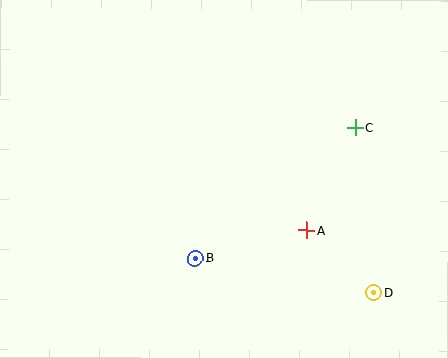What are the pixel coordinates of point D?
Point D is at (374, 293).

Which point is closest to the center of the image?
Point B at (195, 258) is closest to the center.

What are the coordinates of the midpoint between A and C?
The midpoint between A and C is at (331, 179).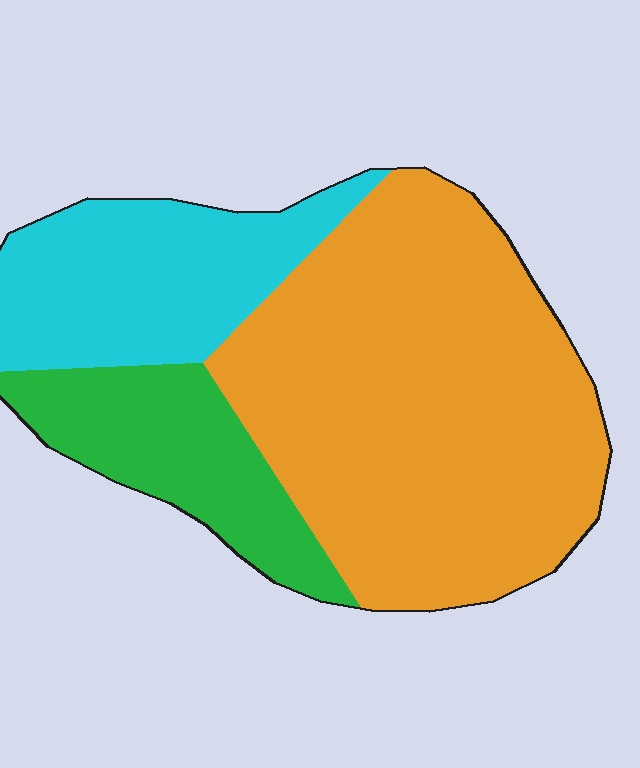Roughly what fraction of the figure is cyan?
Cyan covers about 25% of the figure.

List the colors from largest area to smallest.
From largest to smallest: orange, cyan, green.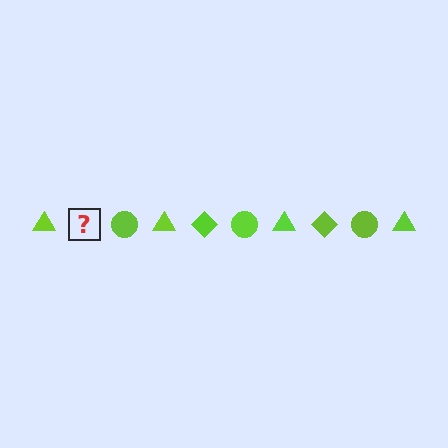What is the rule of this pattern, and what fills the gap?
The rule is that the pattern cycles through triangle, diamond, circle shapes in lime. The gap should be filled with a lime diamond.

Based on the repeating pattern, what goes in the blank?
The blank should be a lime diamond.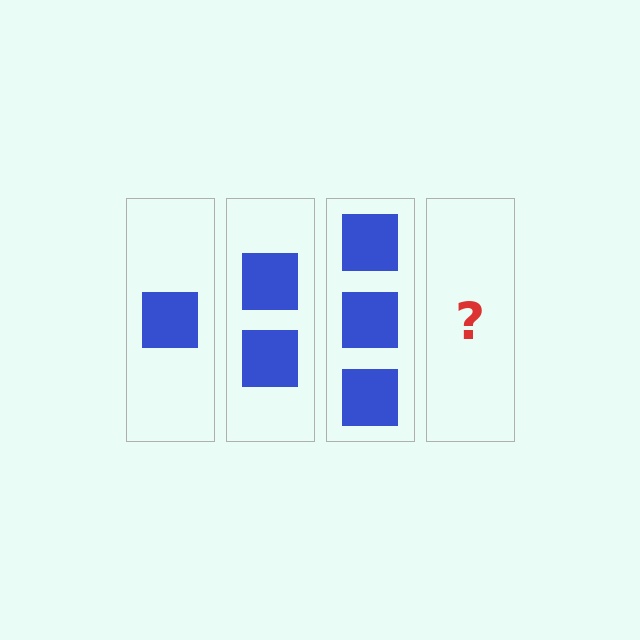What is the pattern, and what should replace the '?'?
The pattern is that each step adds one more square. The '?' should be 4 squares.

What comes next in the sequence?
The next element should be 4 squares.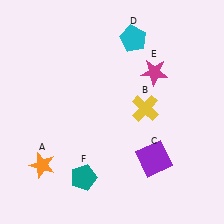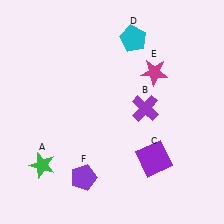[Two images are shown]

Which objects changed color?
A changed from orange to green. B changed from yellow to purple. F changed from teal to purple.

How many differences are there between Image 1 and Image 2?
There are 3 differences between the two images.